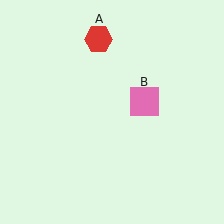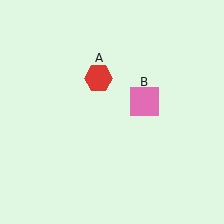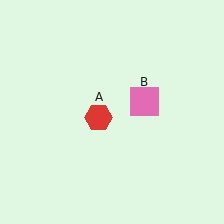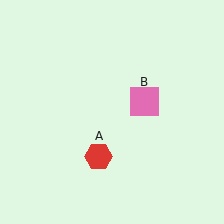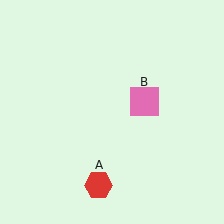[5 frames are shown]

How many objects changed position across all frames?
1 object changed position: red hexagon (object A).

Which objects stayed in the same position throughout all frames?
Pink square (object B) remained stationary.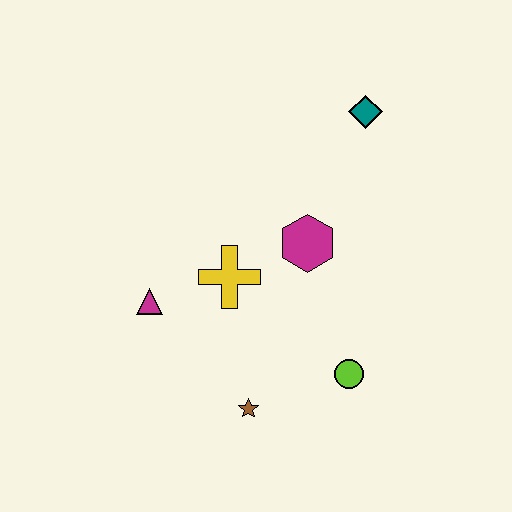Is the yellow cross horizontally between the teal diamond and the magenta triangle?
Yes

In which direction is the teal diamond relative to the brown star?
The teal diamond is above the brown star.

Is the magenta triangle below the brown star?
No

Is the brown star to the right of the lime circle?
No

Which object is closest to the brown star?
The lime circle is closest to the brown star.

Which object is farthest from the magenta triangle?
The teal diamond is farthest from the magenta triangle.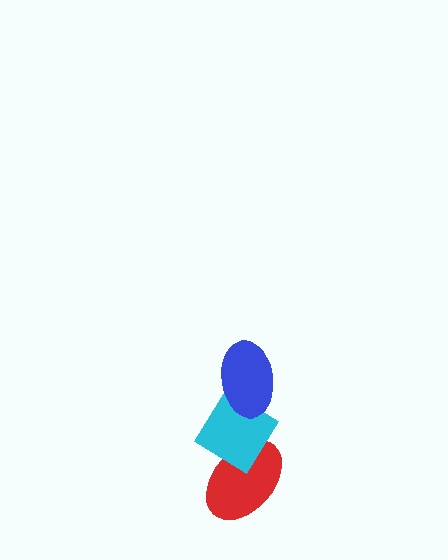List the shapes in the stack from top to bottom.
From top to bottom: the blue ellipse, the cyan diamond, the red ellipse.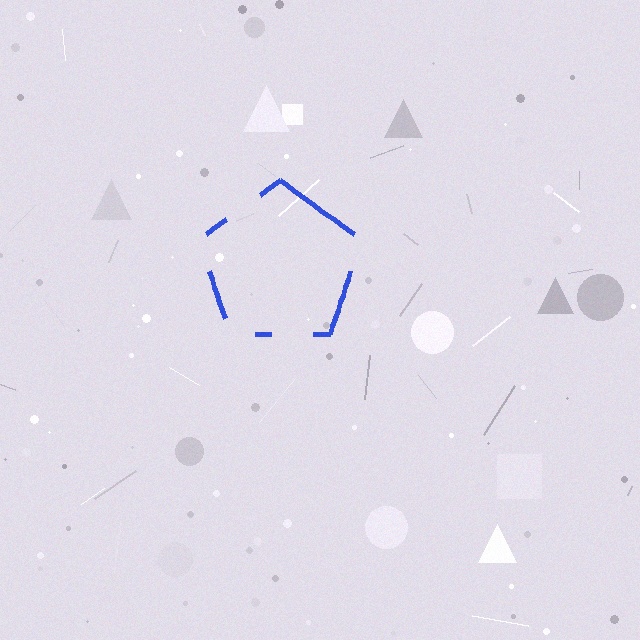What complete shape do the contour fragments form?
The contour fragments form a pentagon.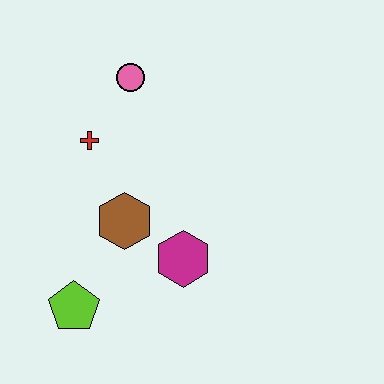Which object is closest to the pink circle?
The red cross is closest to the pink circle.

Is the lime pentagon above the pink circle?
No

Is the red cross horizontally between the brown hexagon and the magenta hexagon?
No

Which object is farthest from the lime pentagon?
The pink circle is farthest from the lime pentagon.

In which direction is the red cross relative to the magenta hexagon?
The red cross is above the magenta hexagon.